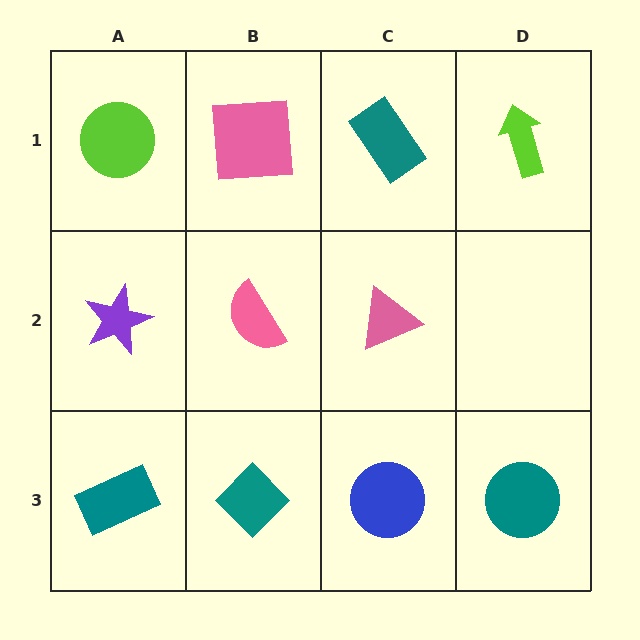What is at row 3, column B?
A teal diamond.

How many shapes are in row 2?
3 shapes.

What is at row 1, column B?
A pink square.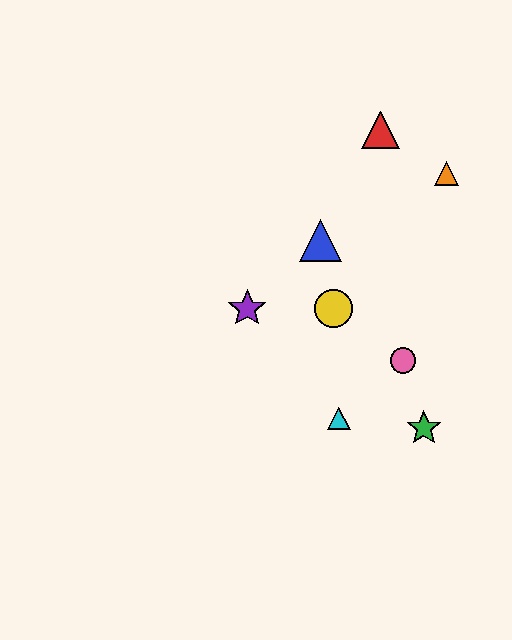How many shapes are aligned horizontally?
2 shapes (the yellow circle, the purple star) are aligned horizontally.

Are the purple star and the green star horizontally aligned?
No, the purple star is at y≈308 and the green star is at y≈428.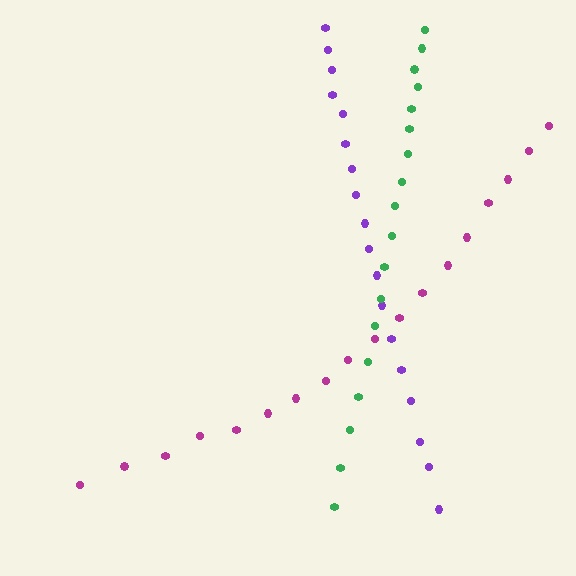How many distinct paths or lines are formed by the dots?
There are 3 distinct paths.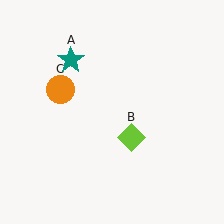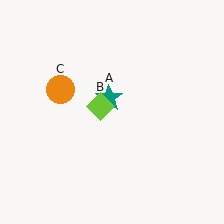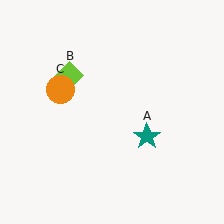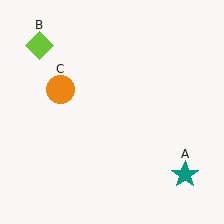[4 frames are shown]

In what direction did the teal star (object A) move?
The teal star (object A) moved down and to the right.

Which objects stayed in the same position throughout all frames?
Orange circle (object C) remained stationary.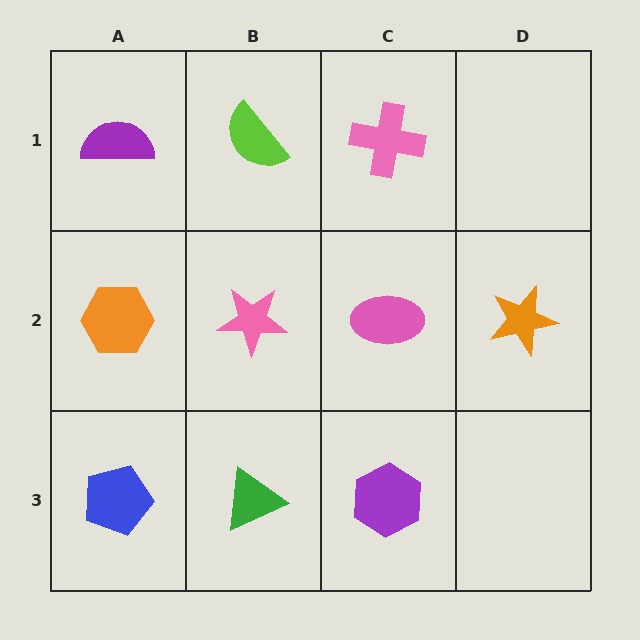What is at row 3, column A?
A blue pentagon.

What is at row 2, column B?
A pink star.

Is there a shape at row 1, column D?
No, that cell is empty.